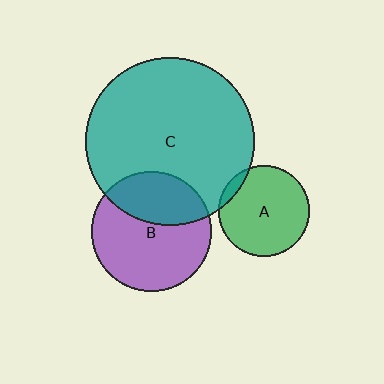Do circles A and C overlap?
Yes.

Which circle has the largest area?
Circle C (teal).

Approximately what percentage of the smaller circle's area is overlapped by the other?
Approximately 5%.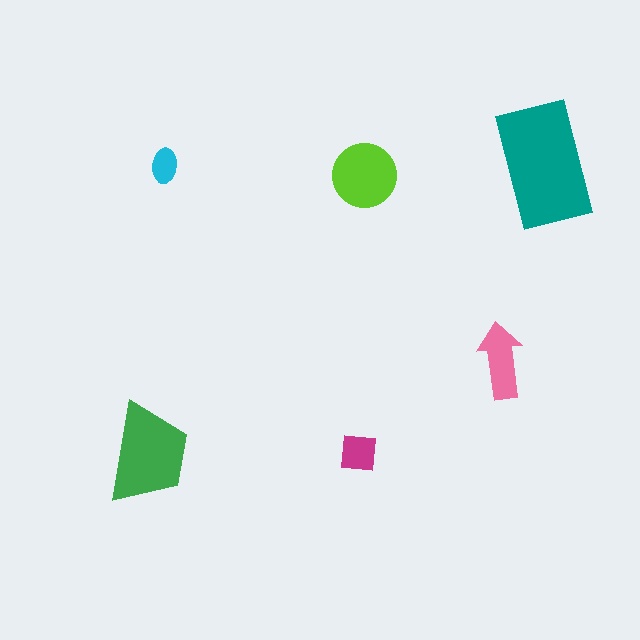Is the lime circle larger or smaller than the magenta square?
Larger.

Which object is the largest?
The teal rectangle.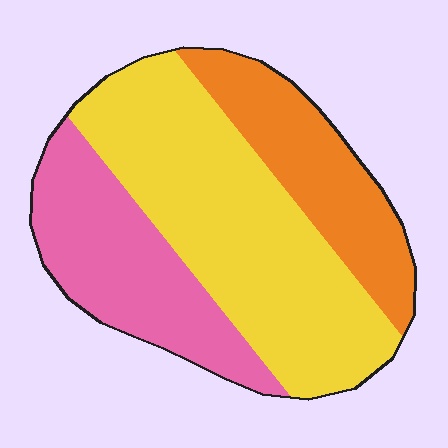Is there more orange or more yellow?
Yellow.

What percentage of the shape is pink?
Pink takes up between a sixth and a third of the shape.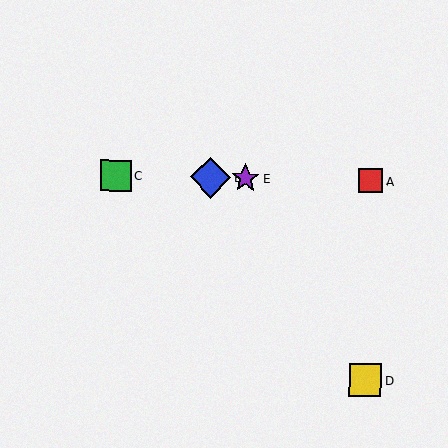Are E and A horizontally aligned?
Yes, both are at y≈178.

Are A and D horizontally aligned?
No, A is at y≈181 and D is at y≈380.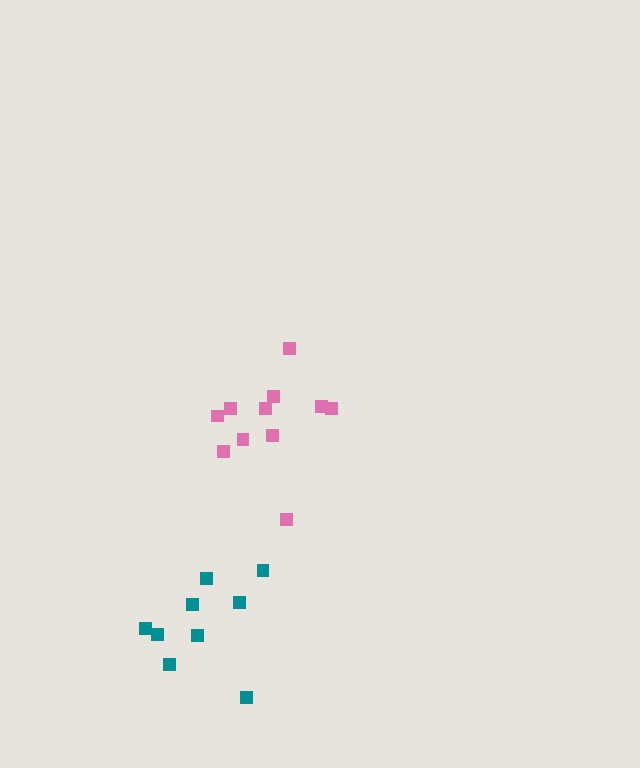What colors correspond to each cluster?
The clusters are colored: teal, pink.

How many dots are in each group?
Group 1: 9 dots, Group 2: 11 dots (20 total).